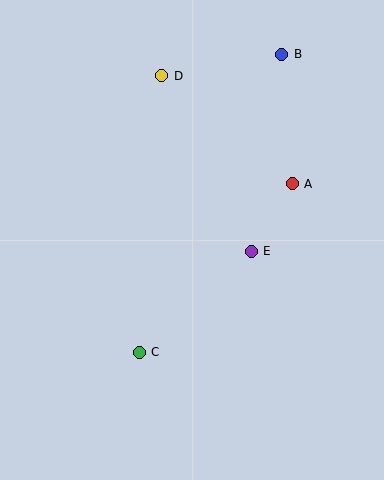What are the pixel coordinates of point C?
Point C is at (139, 352).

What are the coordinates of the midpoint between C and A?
The midpoint between C and A is at (216, 268).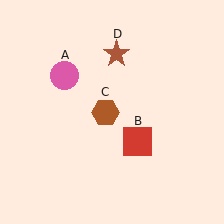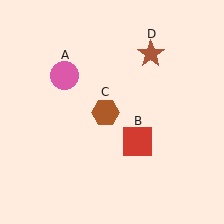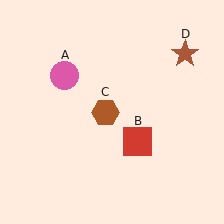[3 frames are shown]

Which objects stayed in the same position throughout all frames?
Pink circle (object A) and red square (object B) and brown hexagon (object C) remained stationary.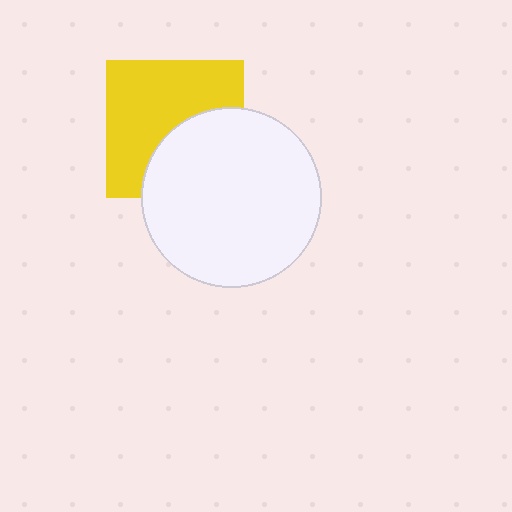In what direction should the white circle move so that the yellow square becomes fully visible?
The white circle should move toward the lower-right. That is the shortest direction to clear the overlap and leave the yellow square fully visible.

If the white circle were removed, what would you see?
You would see the complete yellow square.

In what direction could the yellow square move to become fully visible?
The yellow square could move toward the upper-left. That would shift it out from behind the white circle entirely.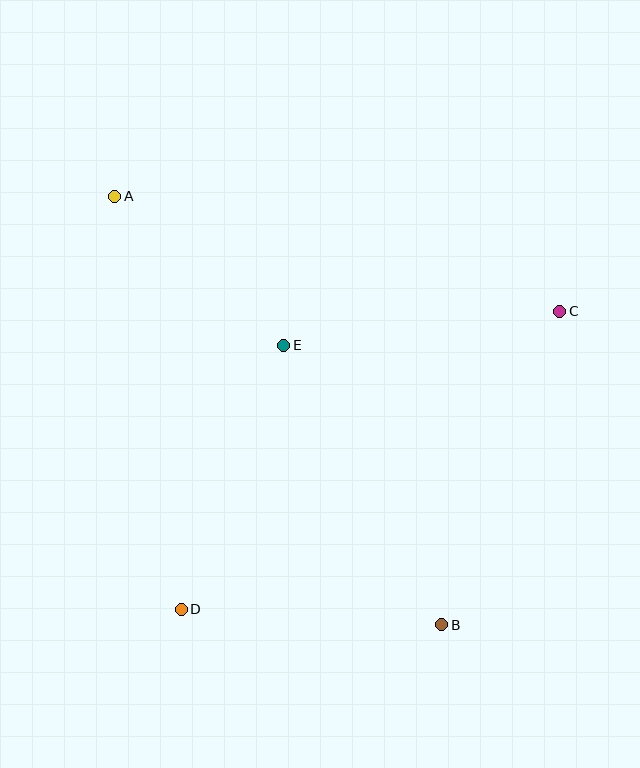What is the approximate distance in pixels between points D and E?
The distance between D and E is approximately 283 pixels.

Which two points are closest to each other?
Points A and E are closest to each other.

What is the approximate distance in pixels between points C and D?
The distance between C and D is approximately 482 pixels.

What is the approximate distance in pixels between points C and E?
The distance between C and E is approximately 278 pixels.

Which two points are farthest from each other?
Points A and B are farthest from each other.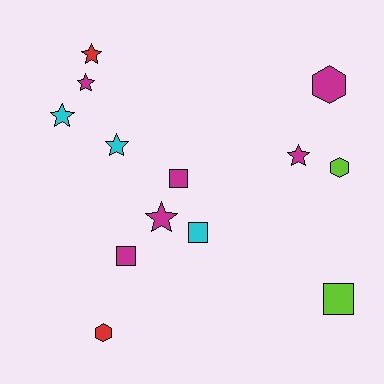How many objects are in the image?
There are 13 objects.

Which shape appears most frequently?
Star, with 6 objects.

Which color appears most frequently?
Magenta, with 6 objects.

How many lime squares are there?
There is 1 lime square.